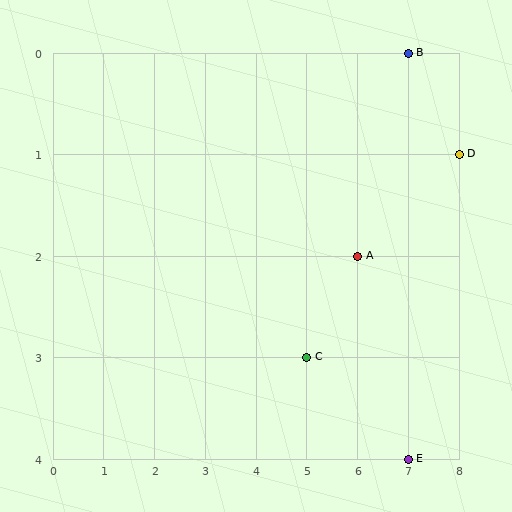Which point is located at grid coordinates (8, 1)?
Point D is at (8, 1).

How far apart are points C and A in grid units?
Points C and A are 1 column and 1 row apart (about 1.4 grid units diagonally).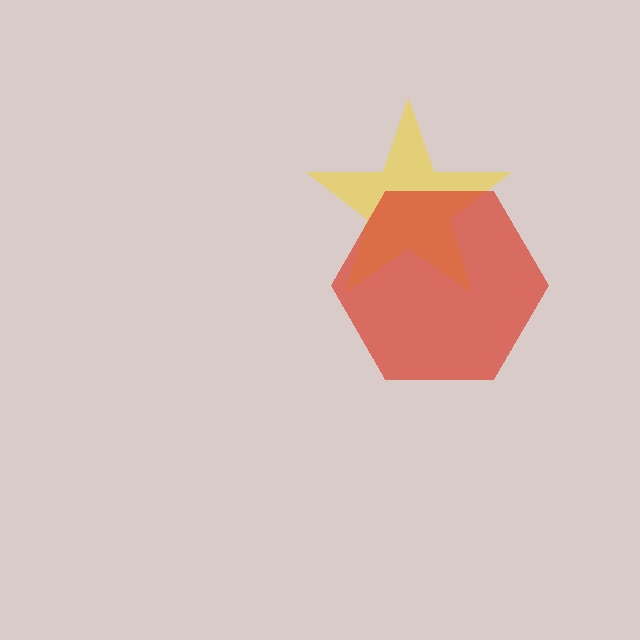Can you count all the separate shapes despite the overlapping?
Yes, there are 2 separate shapes.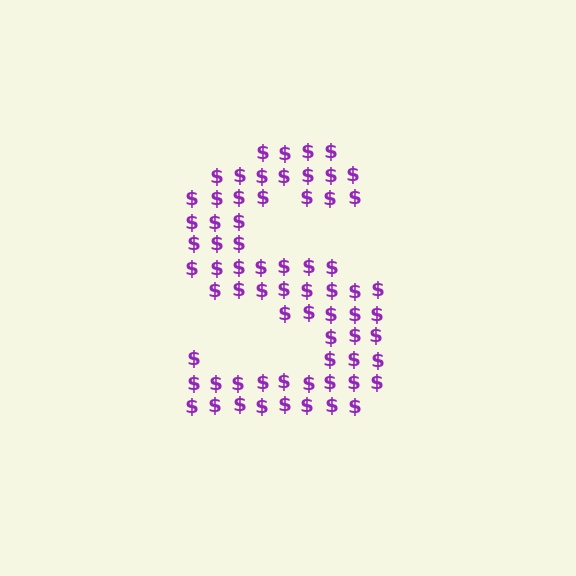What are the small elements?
The small elements are dollar signs.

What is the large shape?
The large shape is the letter S.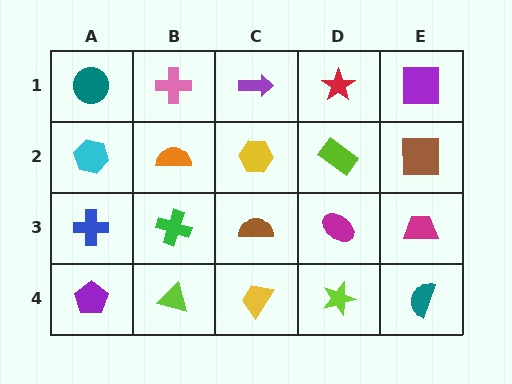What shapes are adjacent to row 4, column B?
A green cross (row 3, column B), a purple pentagon (row 4, column A), a yellow trapezoid (row 4, column C).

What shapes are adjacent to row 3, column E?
A brown square (row 2, column E), a teal semicircle (row 4, column E), a magenta ellipse (row 3, column D).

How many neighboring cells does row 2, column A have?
3.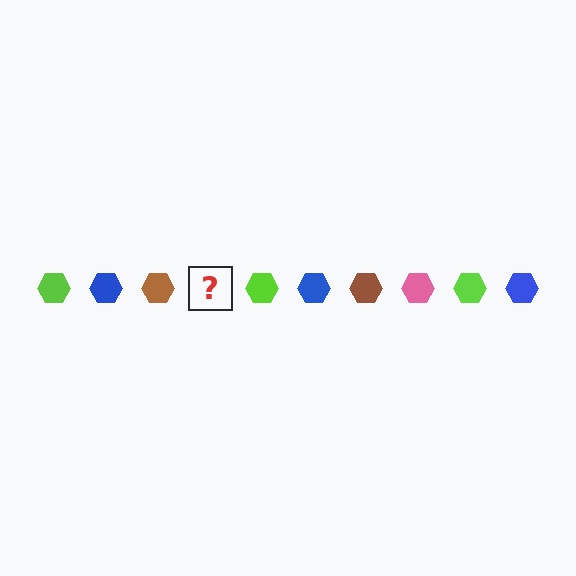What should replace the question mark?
The question mark should be replaced with a pink hexagon.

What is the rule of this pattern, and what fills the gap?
The rule is that the pattern cycles through lime, blue, brown, pink hexagons. The gap should be filled with a pink hexagon.